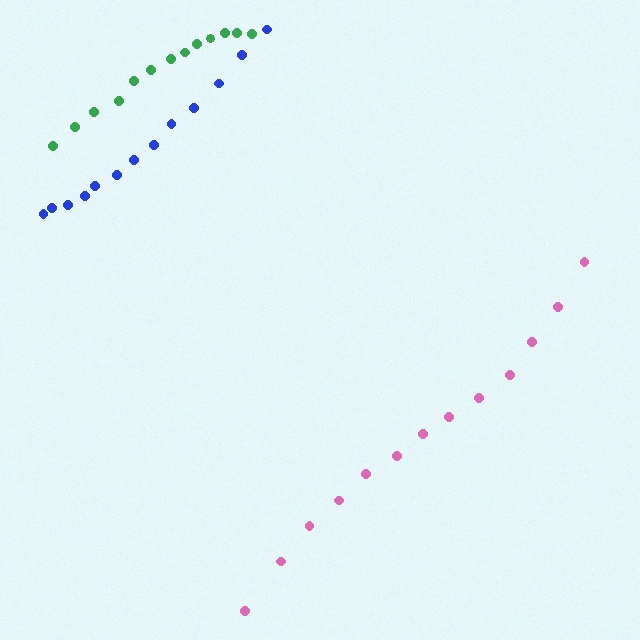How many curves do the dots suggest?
There are 3 distinct paths.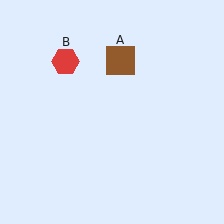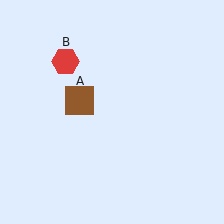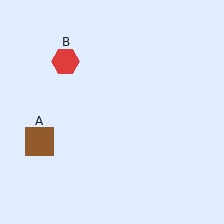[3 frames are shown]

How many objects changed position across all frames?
1 object changed position: brown square (object A).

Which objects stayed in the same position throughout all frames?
Red hexagon (object B) remained stationary.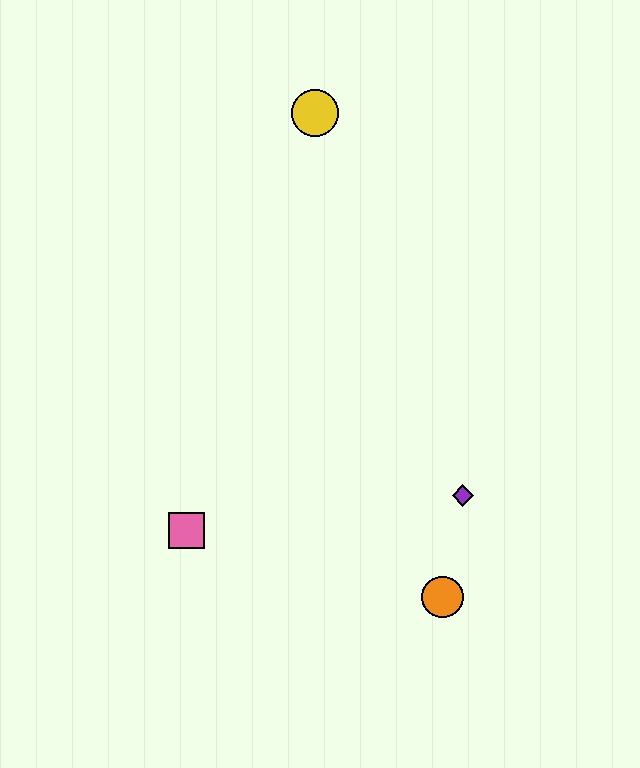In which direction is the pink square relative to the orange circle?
The pink square is to the left of the orange circle.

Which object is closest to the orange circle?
The purple diamond is closest to the orange circle.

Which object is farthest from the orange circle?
The yellow circle is farthest from the orange circle.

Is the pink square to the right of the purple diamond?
No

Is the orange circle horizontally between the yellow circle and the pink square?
No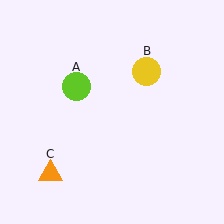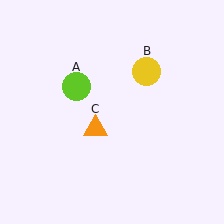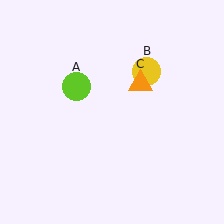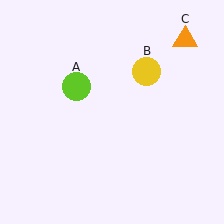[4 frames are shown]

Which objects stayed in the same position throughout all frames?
Lime circle (object A) and yellow circle (object B) remained stationary.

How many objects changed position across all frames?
1 object changed position: orange triangle (object C).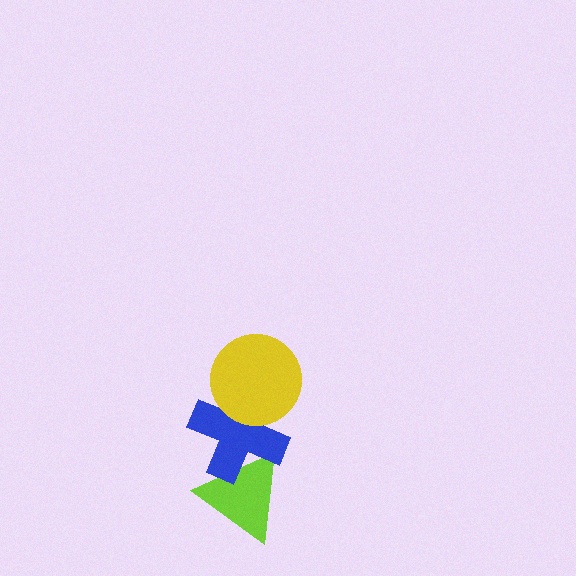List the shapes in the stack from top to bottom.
From top to bottom: the yellow circle, the blue cross, the lime triangle.